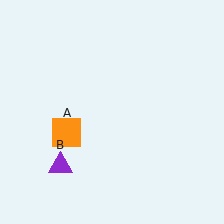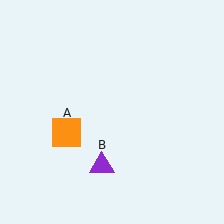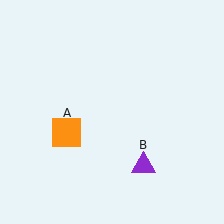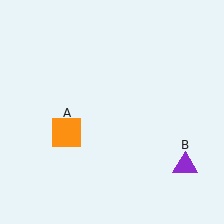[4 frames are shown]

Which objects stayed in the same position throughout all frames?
Orange square (object A) remained stationary.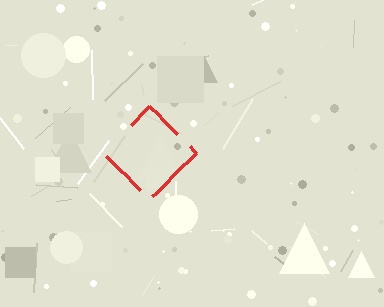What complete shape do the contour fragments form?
The contour fragments form a diamond.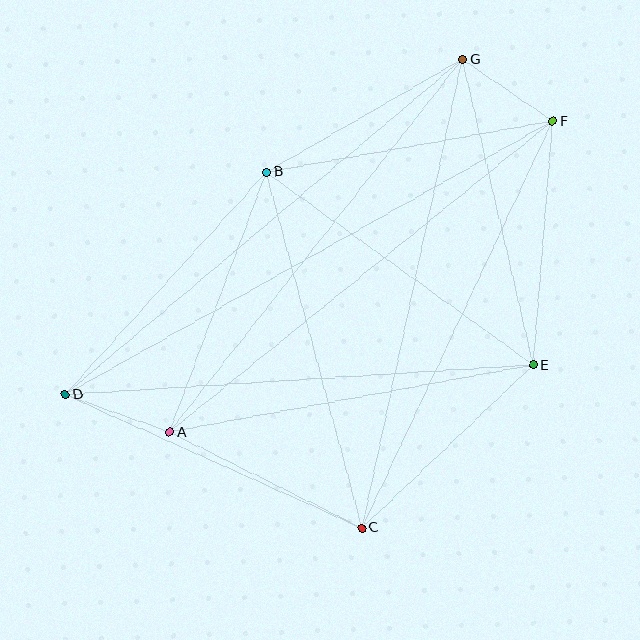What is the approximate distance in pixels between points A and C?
The distance between A and C is approximately 214 pixels.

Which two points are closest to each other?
Points F and G are closest to each other.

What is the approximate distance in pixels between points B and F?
The distance between B and F is approximately 291 pixels.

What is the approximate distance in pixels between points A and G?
The distance between A and G is approximately 474 pixels.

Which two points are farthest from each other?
Points D and F are farthest from each other.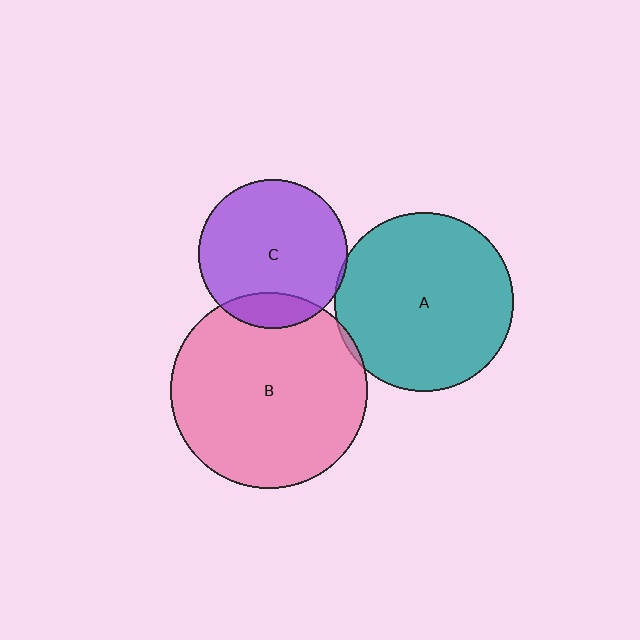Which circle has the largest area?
Circle B (pink).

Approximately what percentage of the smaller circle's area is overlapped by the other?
Approximately 5%.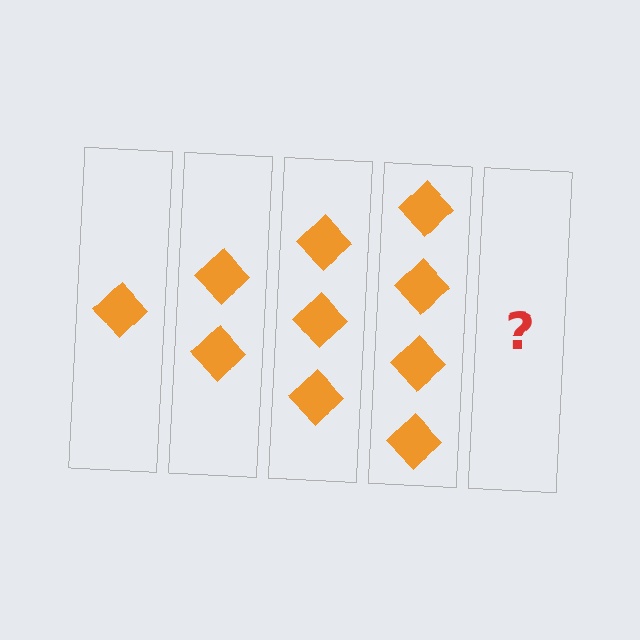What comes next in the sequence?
The next element should be 5 diamonds.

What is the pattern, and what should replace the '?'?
The pattern is that each step adds one more diamond. The '?' should be 5 diamonds.